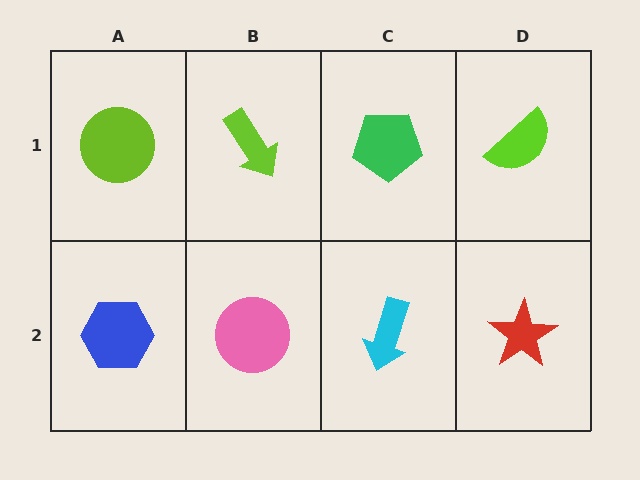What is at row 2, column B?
A pink circle.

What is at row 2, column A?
A blue hexagon.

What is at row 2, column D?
A red star.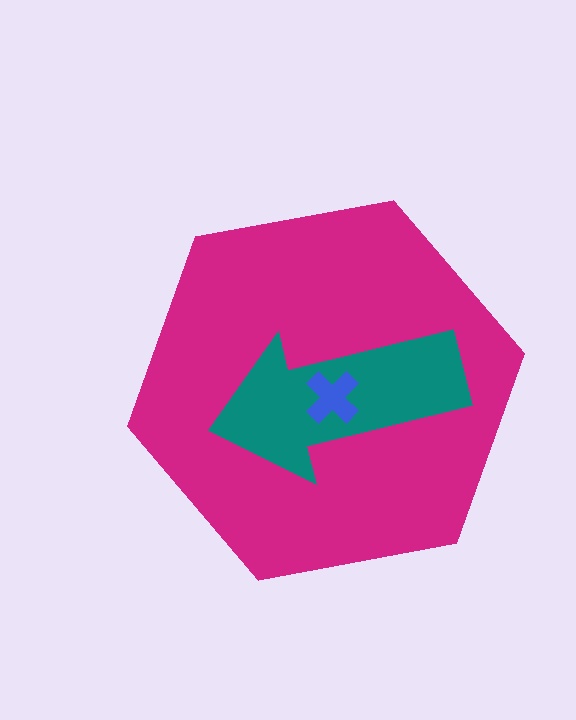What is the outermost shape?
The magenta hexagon.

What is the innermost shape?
The blue cross.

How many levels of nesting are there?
3.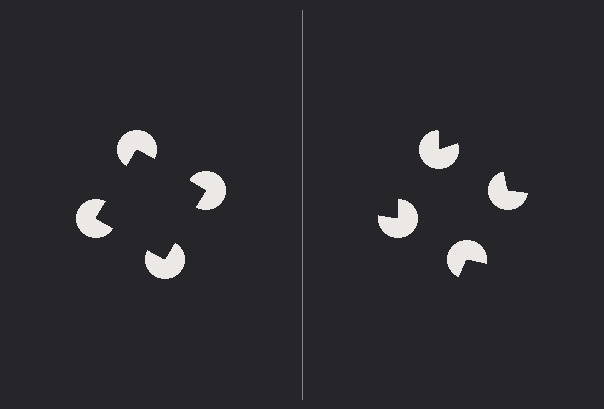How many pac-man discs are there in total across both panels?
8 — 4 on each side.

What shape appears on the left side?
An illusory square.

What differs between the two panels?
The pac-man discs are positioned identically on both sides; only the wedge orientations differ. On the left they align to a square; on the right they are misaligned.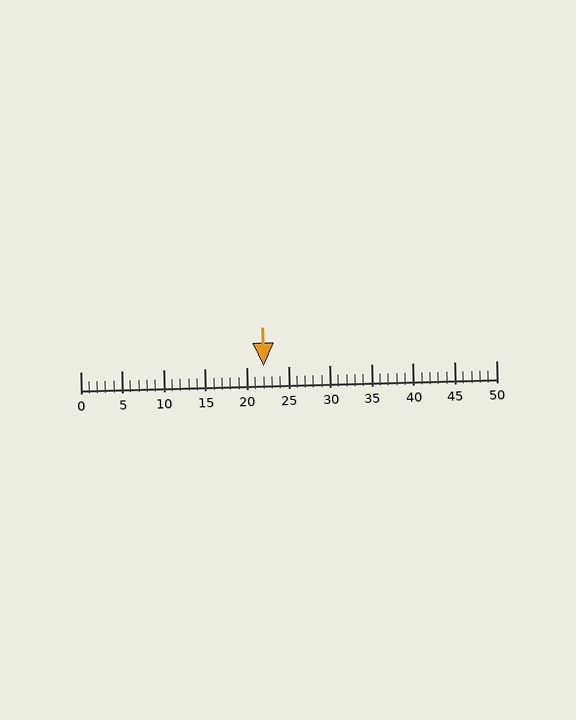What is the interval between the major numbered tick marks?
The major tick marks are spaced 5 units apart.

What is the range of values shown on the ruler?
The ruler shows values from 0 to 50.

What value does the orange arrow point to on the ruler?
The orange arrow points to approximately 22.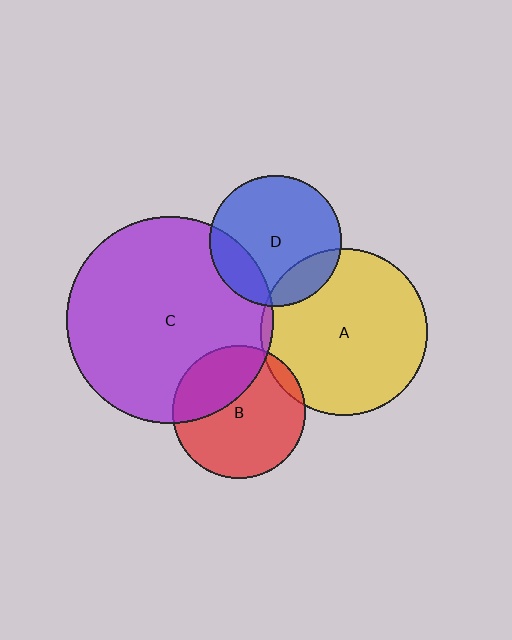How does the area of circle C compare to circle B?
Approximately 2.4 times.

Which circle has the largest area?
Circle C (purple).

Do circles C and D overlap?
Yes.